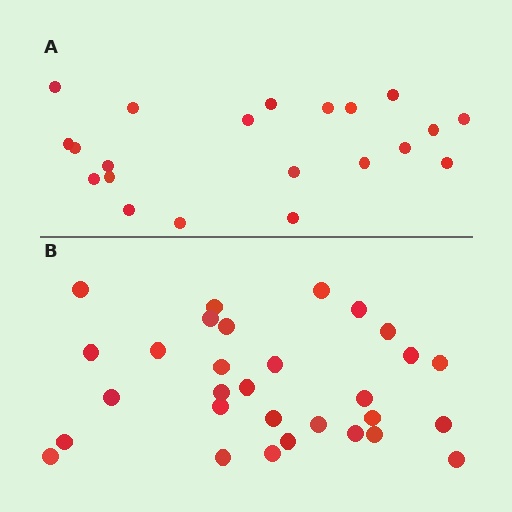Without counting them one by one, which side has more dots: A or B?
Region B (the bottom region) has more dots.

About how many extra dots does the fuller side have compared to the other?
Region B has roughly 8 or so more dots than region A.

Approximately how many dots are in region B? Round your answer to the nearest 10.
About 30 dots.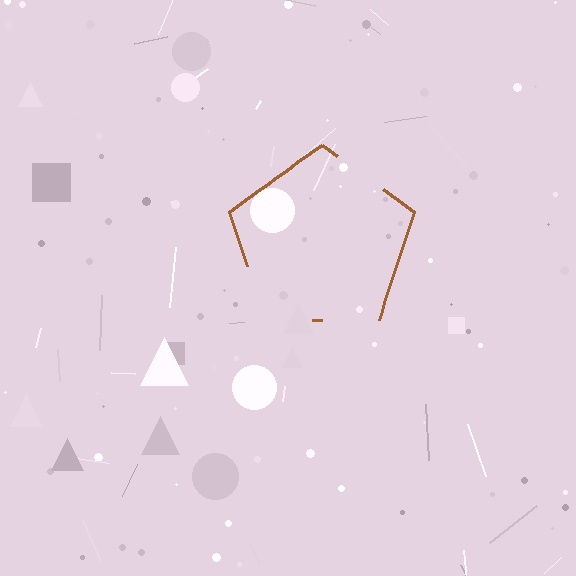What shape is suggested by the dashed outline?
The dashed outline suggests a pentagon.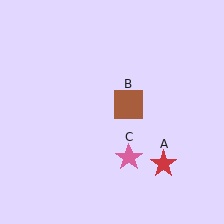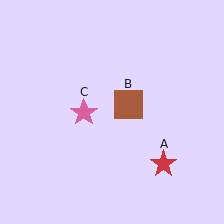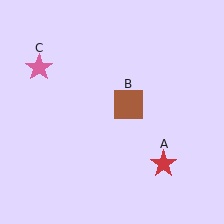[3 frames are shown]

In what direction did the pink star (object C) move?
The pink star (object C) moved up and to the left.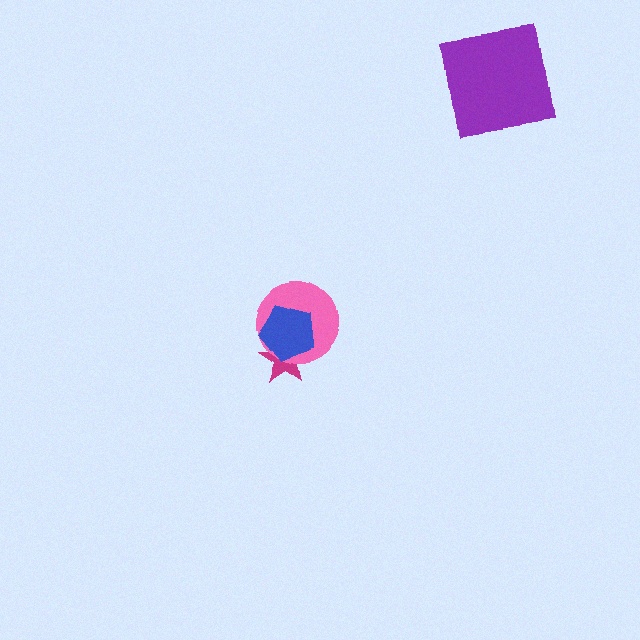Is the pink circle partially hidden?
Yes, it is partially covered by another shape.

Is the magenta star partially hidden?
Yes, it is partially covered by another shape.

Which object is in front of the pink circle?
The blue pentagon is in front of the pink circle.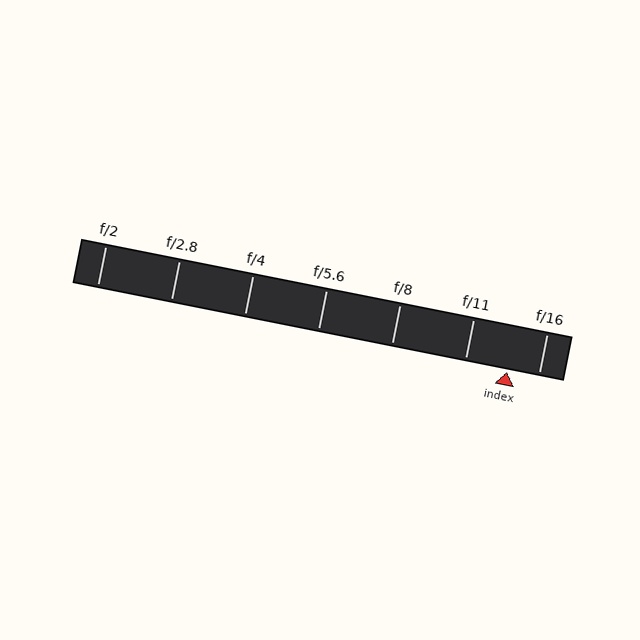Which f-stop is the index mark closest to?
The index mark is closest to f/16.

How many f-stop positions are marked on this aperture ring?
There are 7 f-stop positions marked.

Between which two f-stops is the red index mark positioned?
The index mark is between f/11 and f/16.